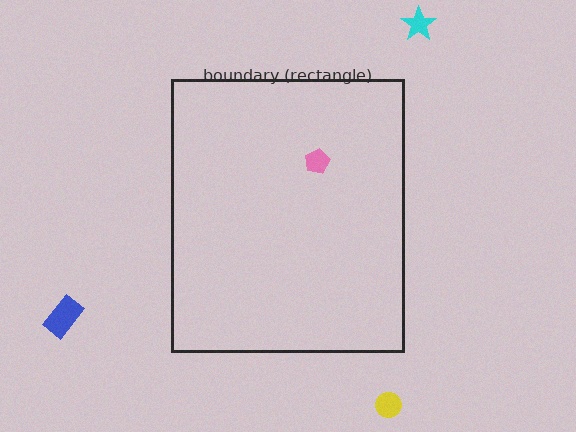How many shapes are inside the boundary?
1 inside, 3 outside.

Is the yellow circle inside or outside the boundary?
Outside.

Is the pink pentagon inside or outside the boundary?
Inside.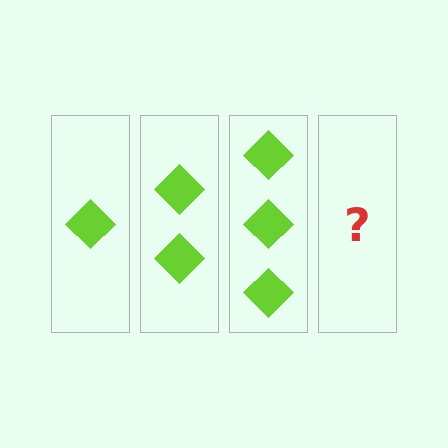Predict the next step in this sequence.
The next step is 4 diamonds.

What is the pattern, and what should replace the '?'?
The pattern is that each step adds one more diamond. The '?' should be 4 diamonds.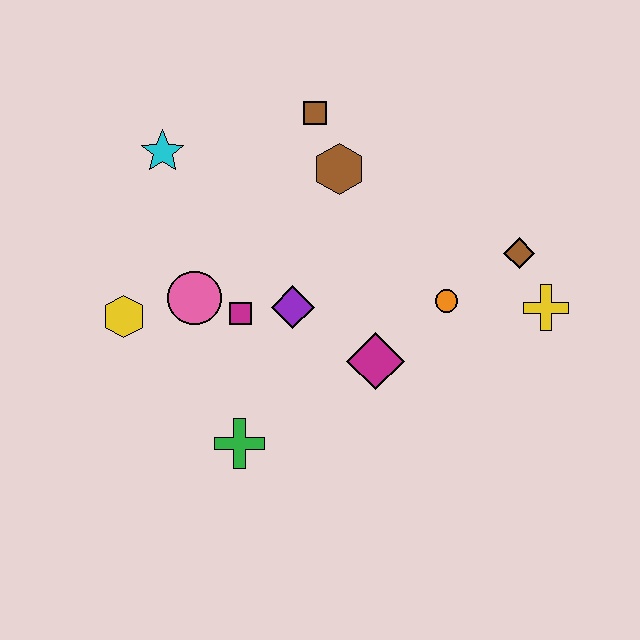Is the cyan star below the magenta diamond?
No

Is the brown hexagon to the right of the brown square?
Yes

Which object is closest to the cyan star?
The pink circle is closest to the cyan star.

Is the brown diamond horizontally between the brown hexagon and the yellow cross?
Yes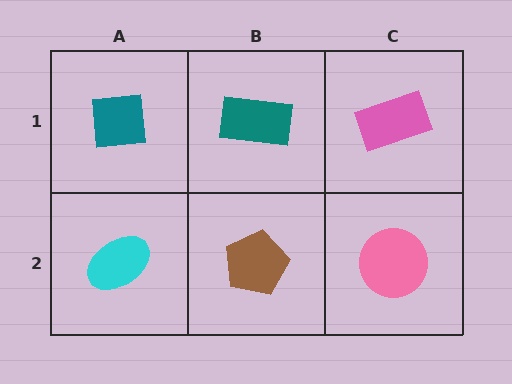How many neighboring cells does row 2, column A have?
2.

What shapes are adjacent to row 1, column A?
A cyan ellipse (row 2, column A), a teal rectangle (row 1, column B).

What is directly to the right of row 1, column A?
A teal rectangle.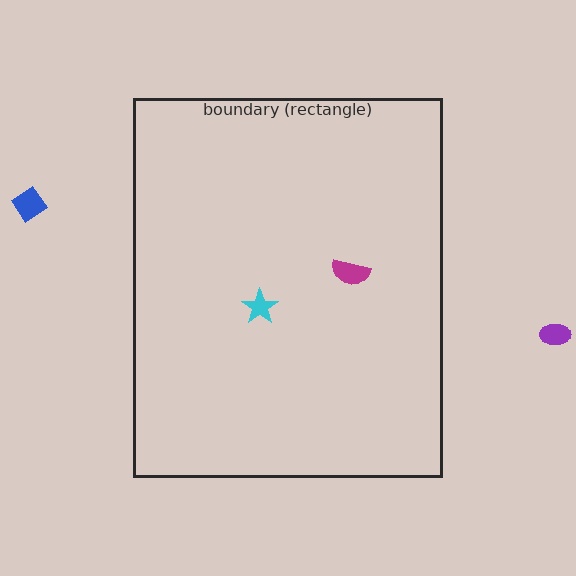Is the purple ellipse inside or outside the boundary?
Outside.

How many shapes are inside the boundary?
2 inside, 2 outside.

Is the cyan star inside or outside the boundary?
Inside.